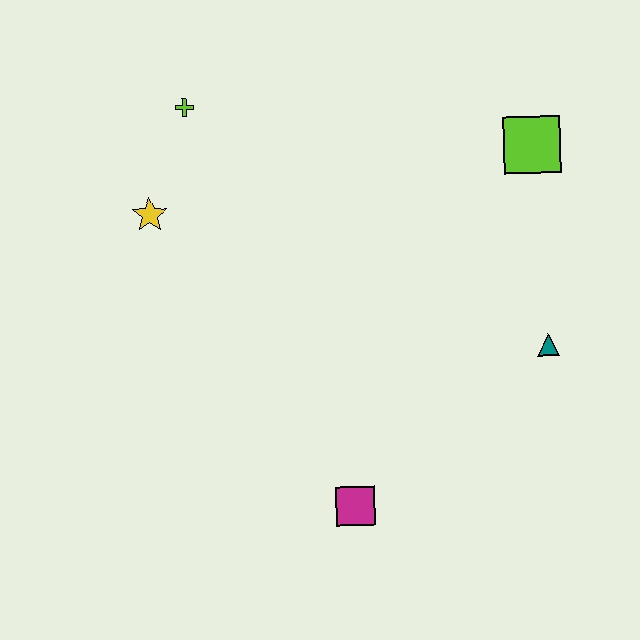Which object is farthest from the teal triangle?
The lime cross is farthest from the teal triangle.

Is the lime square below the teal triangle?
No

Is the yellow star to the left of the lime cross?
Yes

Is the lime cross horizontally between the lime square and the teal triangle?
No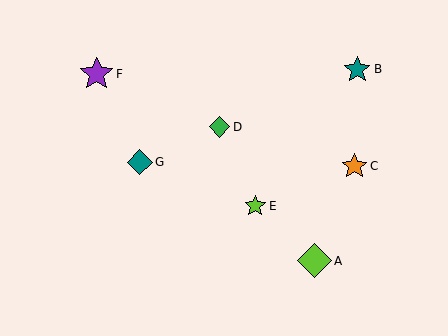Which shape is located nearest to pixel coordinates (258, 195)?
The lime star (labeled E) at (255, 206) is nearest to that location.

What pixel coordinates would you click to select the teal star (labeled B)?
Click at (357, 69) to select the teal star B.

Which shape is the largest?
The lime diamond (labeled A) is the largest.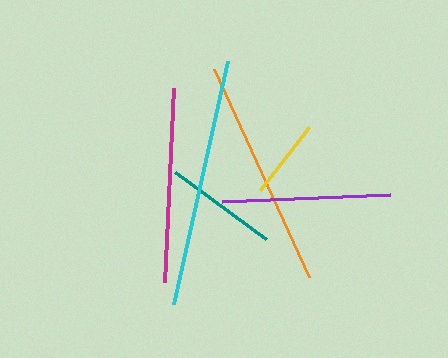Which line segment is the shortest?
The yellow line is the shortest at approximately 81 pixels.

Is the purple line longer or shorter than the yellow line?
The purple line is longer than the yellow line.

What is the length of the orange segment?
The orange segment is approximately 229 pixels long.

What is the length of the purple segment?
The purple segment is approximately 168 pixels long.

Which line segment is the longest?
The cyan line is the longest at approximately 249 pixels.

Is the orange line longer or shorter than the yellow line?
The orange line is longer than the yellow line.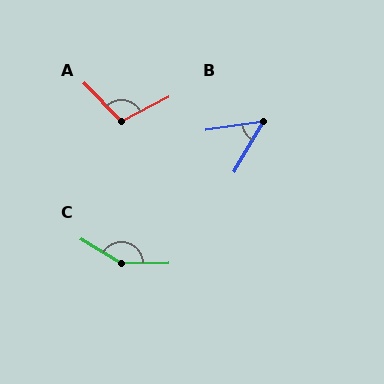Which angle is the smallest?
B, at approximately 51 degrees.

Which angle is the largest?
C, at approximately 147 degrees.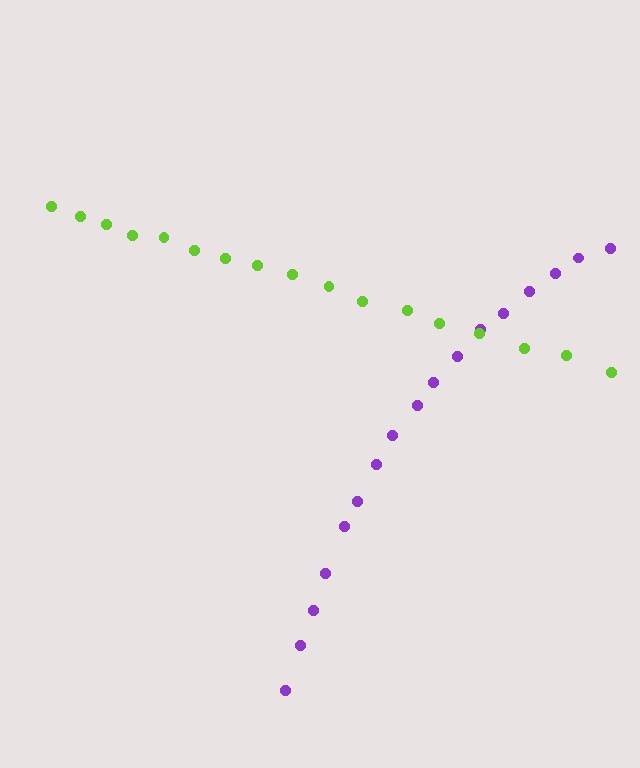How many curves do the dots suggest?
There are 2 distinct paths.